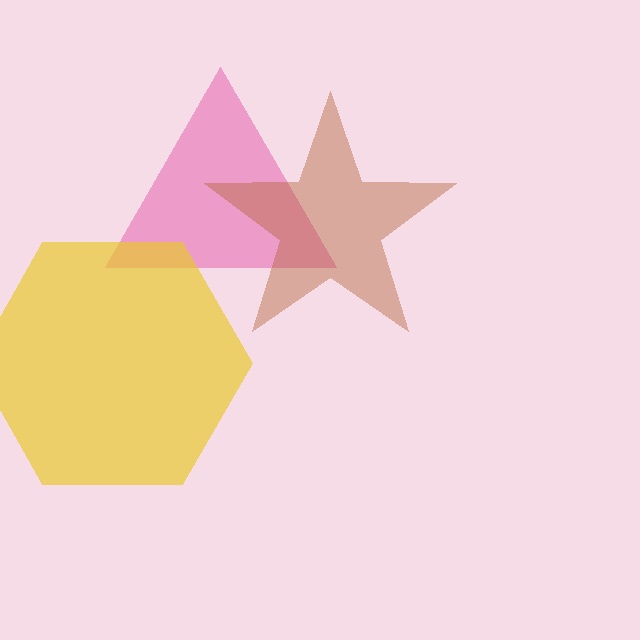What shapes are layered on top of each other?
The layered shapes are: a pink triangle, a brown star, a yellow hexagon.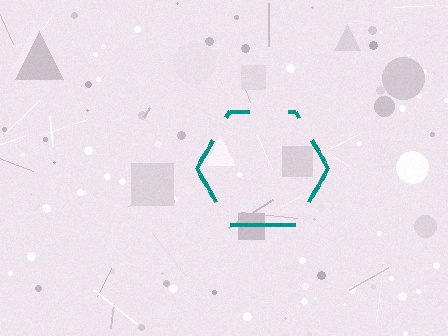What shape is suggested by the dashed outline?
The dashed outline suggests a hexagon.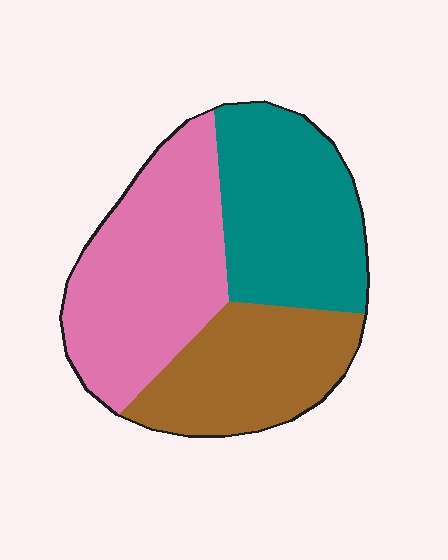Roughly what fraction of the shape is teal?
Teal covers 33% of the shape.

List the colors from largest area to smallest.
From largest to smallest: pink, teal, brown.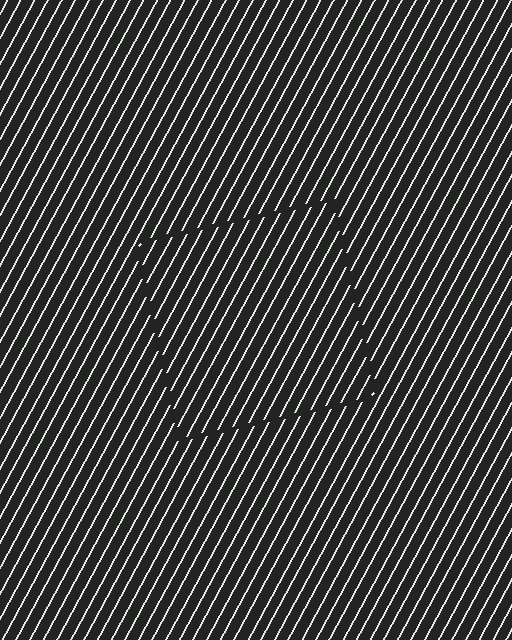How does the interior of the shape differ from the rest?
The interior of the shape contains the same grating, shifted by half a period — the contour is defined by the phase discontinuity where line-ends from the inner and outer gratings abut.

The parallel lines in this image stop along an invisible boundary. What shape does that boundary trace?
An illusory square. The interior of the shape contains the same grating, shifted by half a period — the contour is defined by the phase discontinuity where line-ends from the inner and outer gratings abut.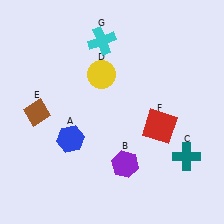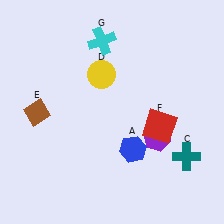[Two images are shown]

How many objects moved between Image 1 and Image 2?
2 objects moved between the two images.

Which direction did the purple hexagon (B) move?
The purple hexagon (B) moved right.